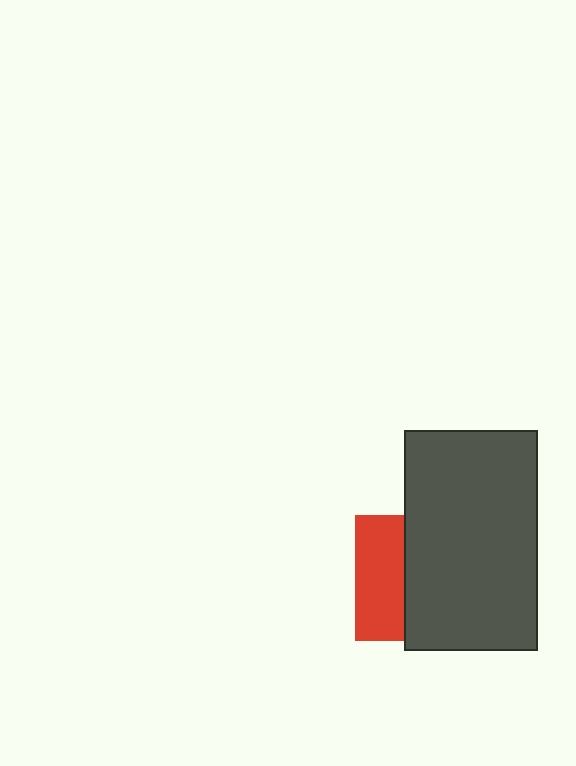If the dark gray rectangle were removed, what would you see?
You would see the complete red square.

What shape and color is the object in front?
The object in front is a dark gray rectangle.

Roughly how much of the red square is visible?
A small part of it is visible (roughly 39%).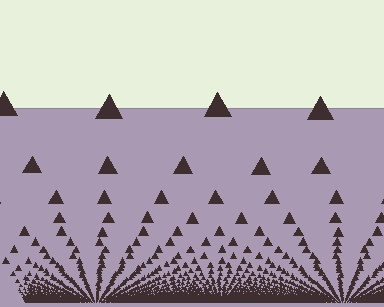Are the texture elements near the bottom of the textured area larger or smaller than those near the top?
Smaller. The gradient is inverted — elements near the bottom are smaller and denser.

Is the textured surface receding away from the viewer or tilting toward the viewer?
The surface appears to tilt toward the viewer. Texture elements get larger and sparser toward the top.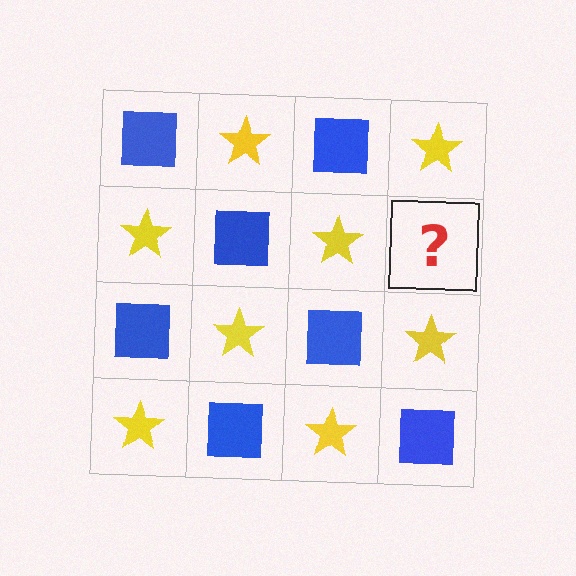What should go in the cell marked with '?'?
The missing cell should contain a blue square.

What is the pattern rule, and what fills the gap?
The rule is that it alternates blue square and yellow star in a checkerboard pattern. The gap should be filled with a blue square.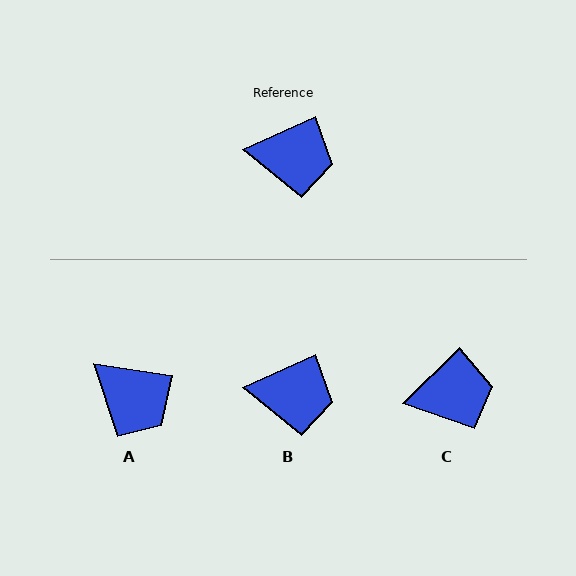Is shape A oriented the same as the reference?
No, it is off by about 33 degrees.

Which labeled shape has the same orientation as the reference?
B.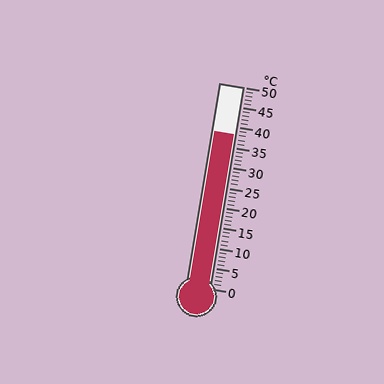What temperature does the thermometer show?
The thermometer shows approximately 38°C.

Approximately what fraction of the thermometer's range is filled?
The thermometer is filled to approximately 75% of its range.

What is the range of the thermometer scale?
The thermometer scale ranges from 0°C to 50°C.